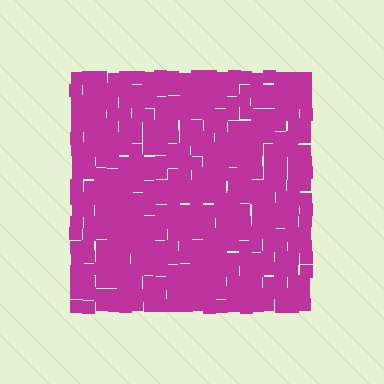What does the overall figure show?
The overall figure shows a square.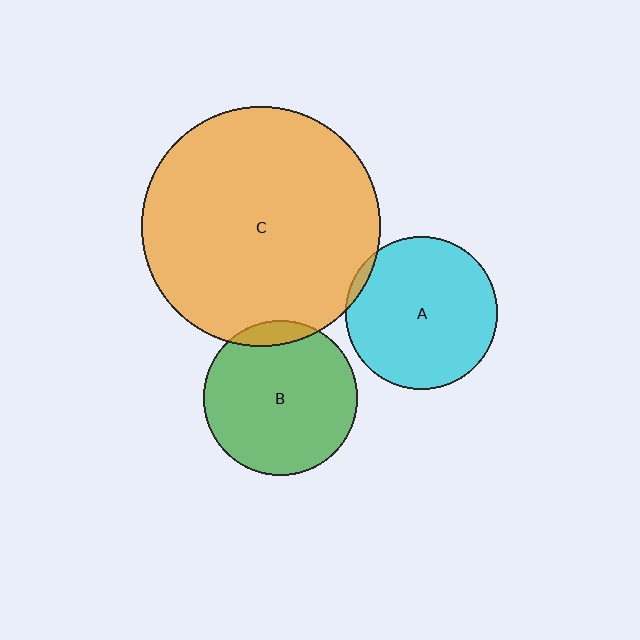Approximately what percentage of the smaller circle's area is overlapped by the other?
Approximately 10%.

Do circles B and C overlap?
Yes.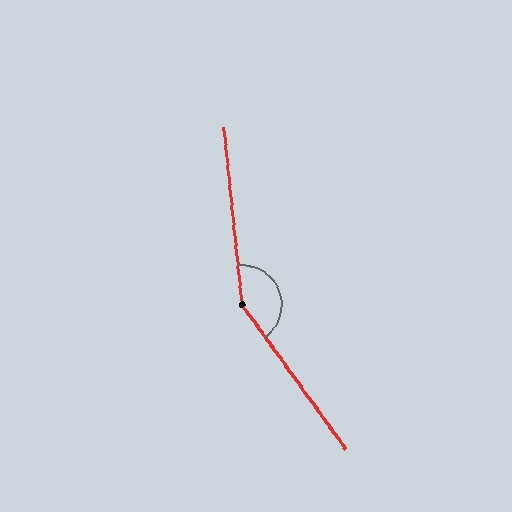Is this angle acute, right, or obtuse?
It is obtuse.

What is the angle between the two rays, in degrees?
Approximately 150 degrees.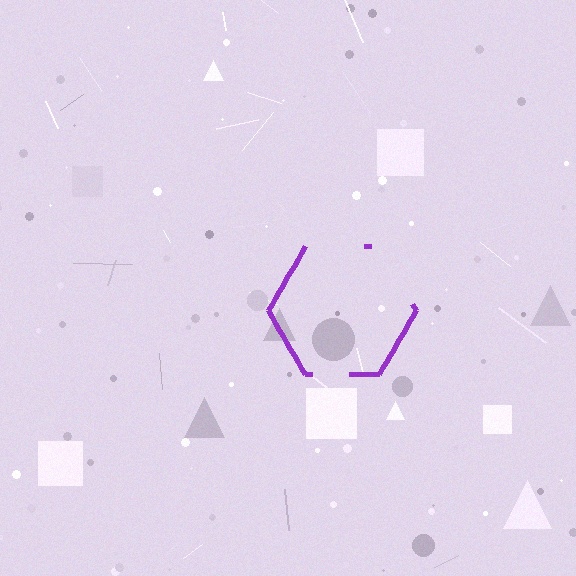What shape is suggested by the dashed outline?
The dashed outline suggests a hexagon.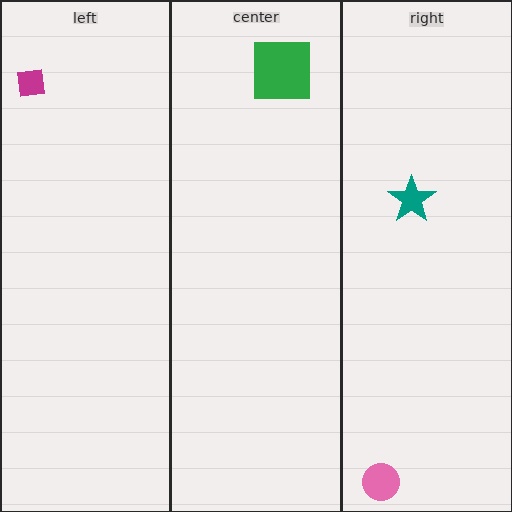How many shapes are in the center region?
1.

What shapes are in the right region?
The pink circle, the teal star.